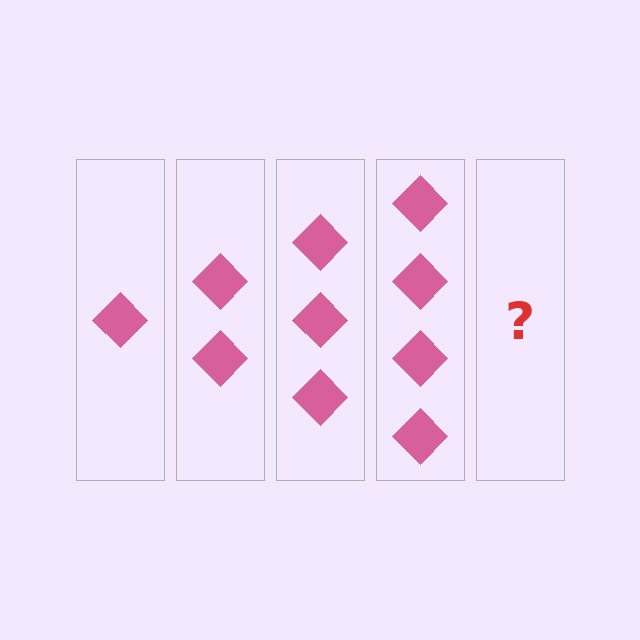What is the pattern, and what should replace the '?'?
The pattern is that each step adds one more diamond. The '?' should be 5 diamonds.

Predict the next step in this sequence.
The next step is 5 diamonds.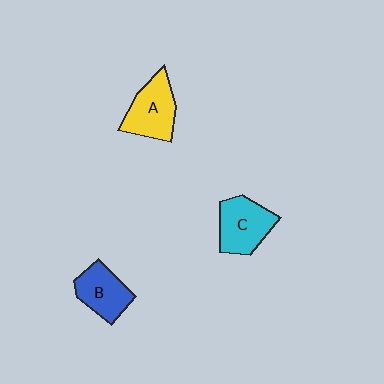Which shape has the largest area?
Shape A (yellow).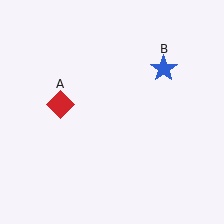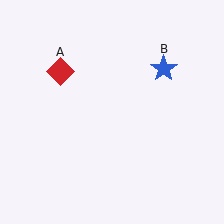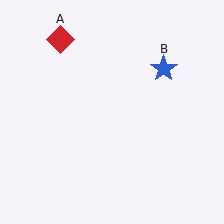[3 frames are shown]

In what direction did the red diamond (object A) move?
The red diamond (object A) moved up.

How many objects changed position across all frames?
1 object changed position: red diamond (object A).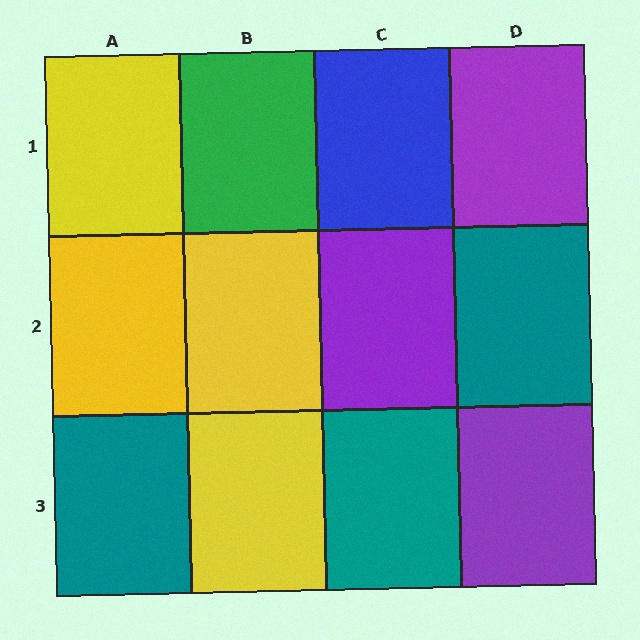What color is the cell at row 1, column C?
Blue.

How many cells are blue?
1 cell is blue.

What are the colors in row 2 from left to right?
Yellow, yellow, purple, teal.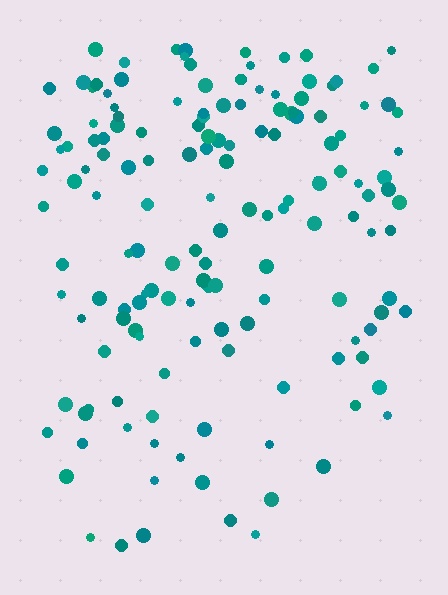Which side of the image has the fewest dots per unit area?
The bottom.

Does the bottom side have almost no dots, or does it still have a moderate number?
Still a moderate number, just noticeably fewer than the top.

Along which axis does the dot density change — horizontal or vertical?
Vertical.